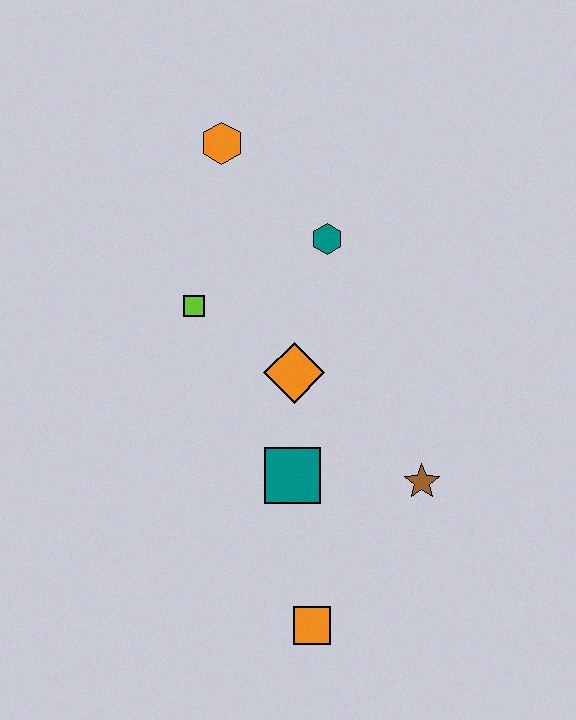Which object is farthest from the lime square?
The orange square is farthest from the lime square.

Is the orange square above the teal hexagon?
No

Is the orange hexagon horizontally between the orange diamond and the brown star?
No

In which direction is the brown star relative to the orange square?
The brown star is above the orange square.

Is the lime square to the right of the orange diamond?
No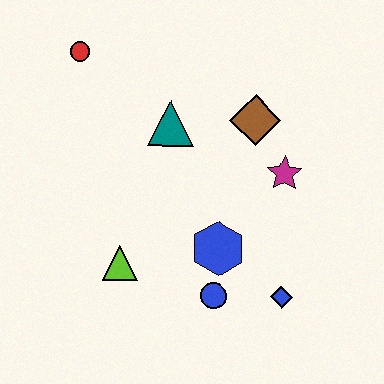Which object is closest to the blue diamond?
The blue circle is closest to the blue diamond.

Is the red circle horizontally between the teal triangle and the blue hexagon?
No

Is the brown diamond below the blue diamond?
No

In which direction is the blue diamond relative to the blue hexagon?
The blue diamond is to the right of the blue hexagon.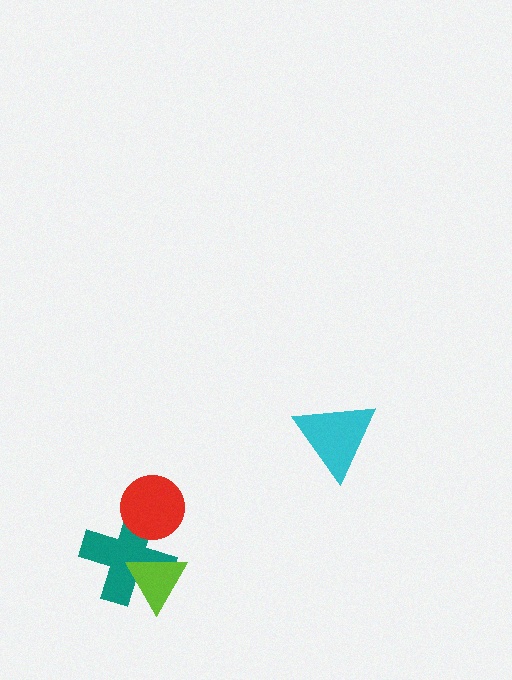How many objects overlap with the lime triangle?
1 object overlaps with the lime triangle.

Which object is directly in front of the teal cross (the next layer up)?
The lime triangle is directly in front of the teal cross.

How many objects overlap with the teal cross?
2 objects overlap with the teal cross.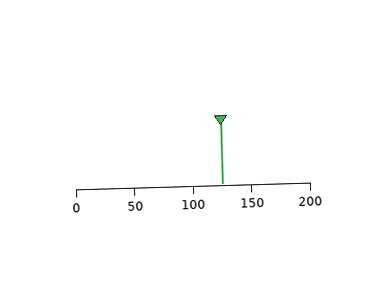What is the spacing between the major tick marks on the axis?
The major ticks are spaced 50 apart.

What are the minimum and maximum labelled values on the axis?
The axis runs from 0 to 200.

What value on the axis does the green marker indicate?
The marker indicates approximately 125.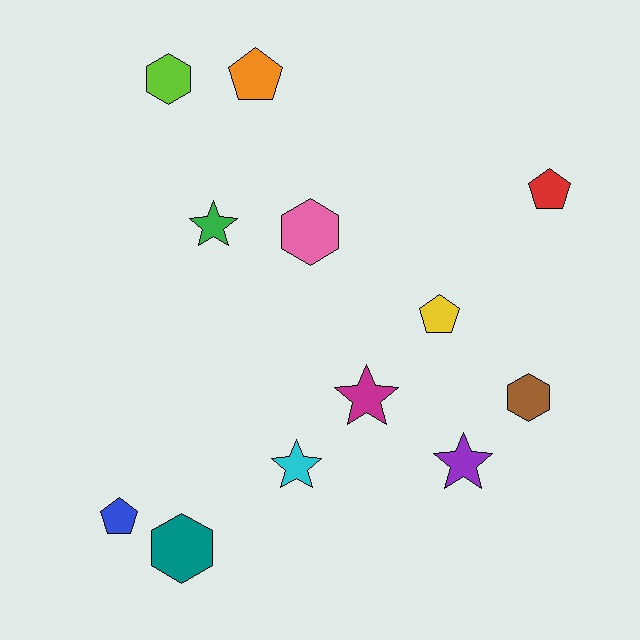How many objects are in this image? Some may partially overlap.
There are 12 objects.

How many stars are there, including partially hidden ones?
There are 4 stars.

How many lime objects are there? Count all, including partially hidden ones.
There is 1 lime object.